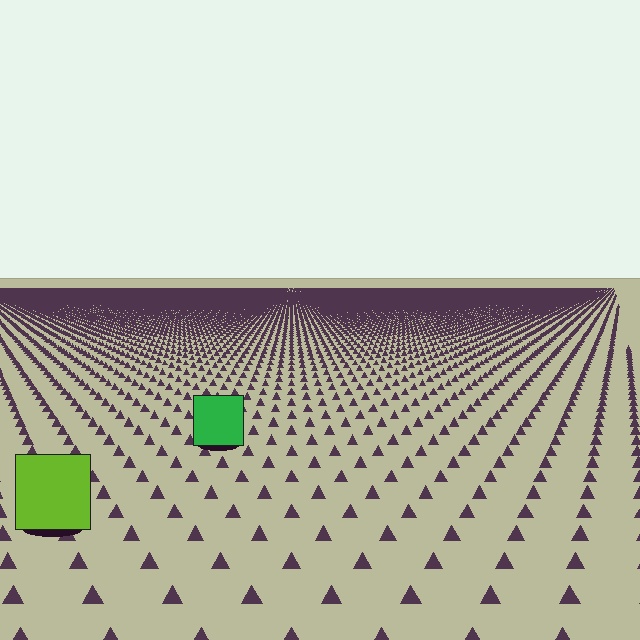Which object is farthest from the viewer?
The green square is farthest from the viewer. It appears smaller and the ground texture around it is denser.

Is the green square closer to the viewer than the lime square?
No. The lime square is closer — you can tell from the texture gradient: the ground texture is coarser near it.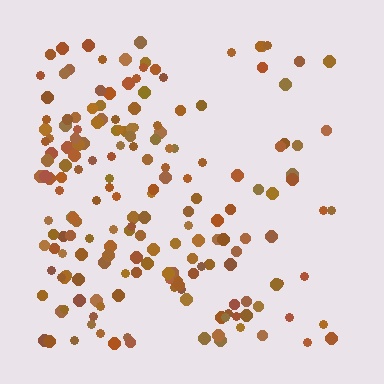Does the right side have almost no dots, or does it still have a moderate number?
Still a moderate number, just noticeably fewer than the left.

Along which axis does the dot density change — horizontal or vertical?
Horizontal.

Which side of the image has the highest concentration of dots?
The left.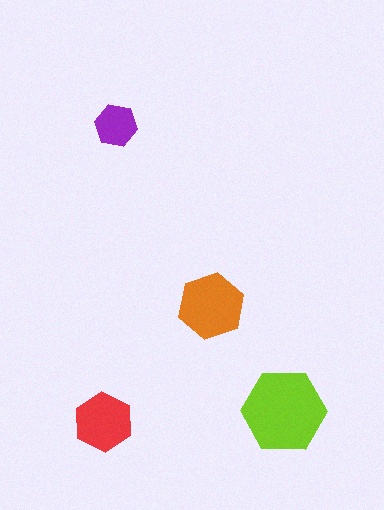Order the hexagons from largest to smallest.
the lime one, the orange one, the red one, the purple one.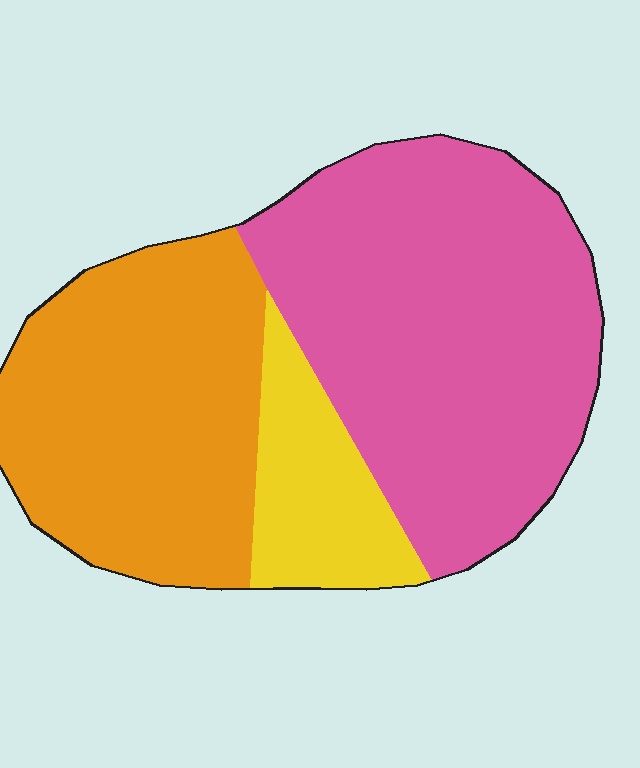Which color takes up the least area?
Yellow, at roughly 15%.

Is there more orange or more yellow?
Orange.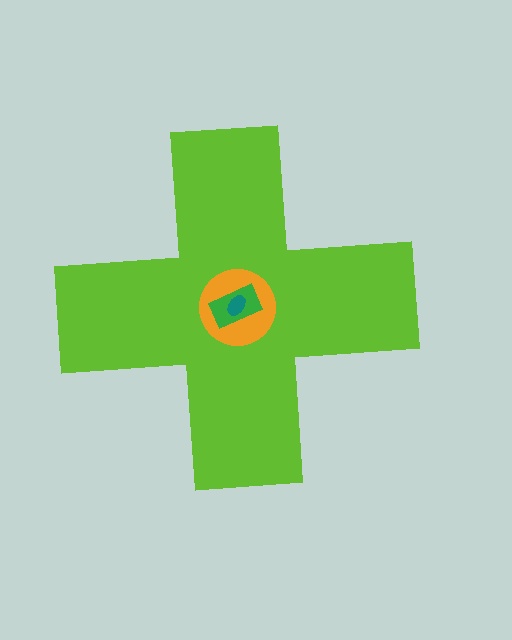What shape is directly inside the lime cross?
The orange circle.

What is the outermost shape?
The lime cross.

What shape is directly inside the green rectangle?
The teal ellipse.